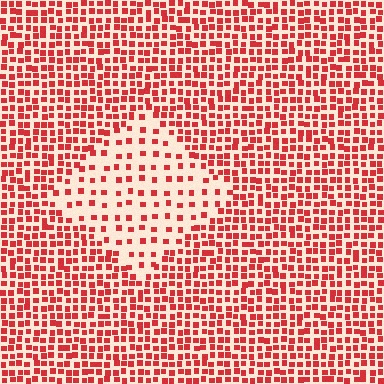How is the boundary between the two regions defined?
The boundary is defined by a change in element density (approximately 2.4x ratio). All elements are the same color, size, and shape.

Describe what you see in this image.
The image contains small red elements arranged at two different densities. A diamond-shaped region is visible where the elements are less densely packed than the surrounding area.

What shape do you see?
I see a diamond.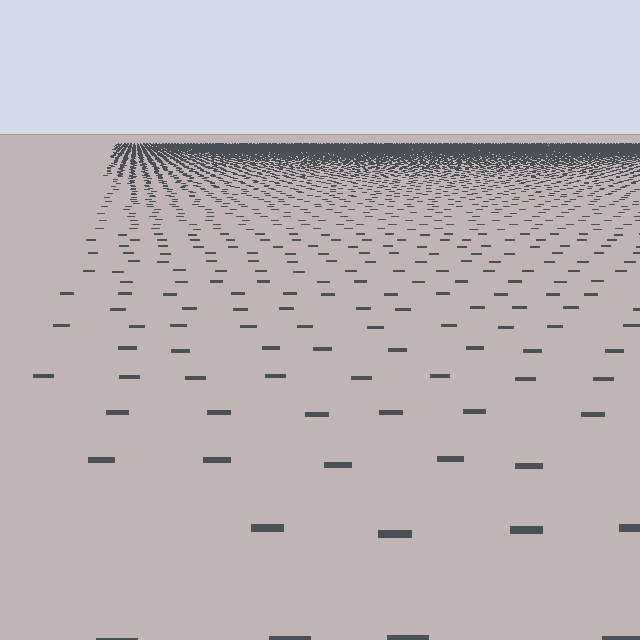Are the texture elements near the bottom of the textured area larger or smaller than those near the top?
Larger. Near the bottom, elements are closer to the viewer and appear at a bigger on-screen size.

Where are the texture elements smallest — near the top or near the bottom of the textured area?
Near the top.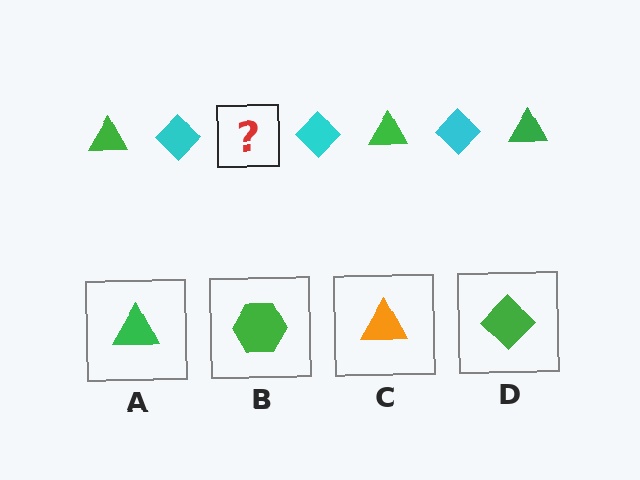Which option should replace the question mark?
Option A.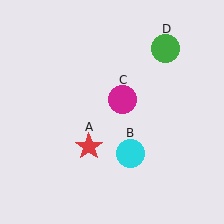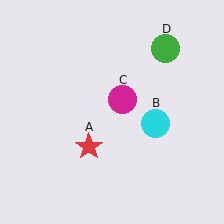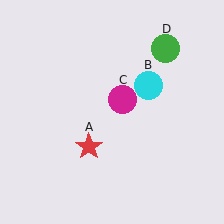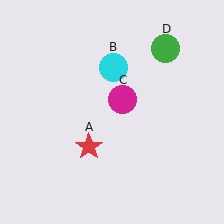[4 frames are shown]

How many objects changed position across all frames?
1 object changed position: cyan circle (object B).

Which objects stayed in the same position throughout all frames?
Red star (object A) and magenta circle (object C) and green circle (object D) remained stationary.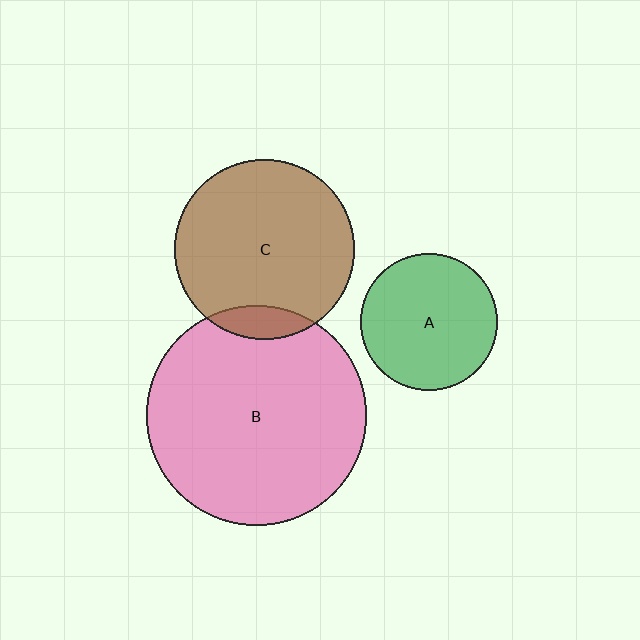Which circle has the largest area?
Circle B (pink).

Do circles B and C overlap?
Yes.